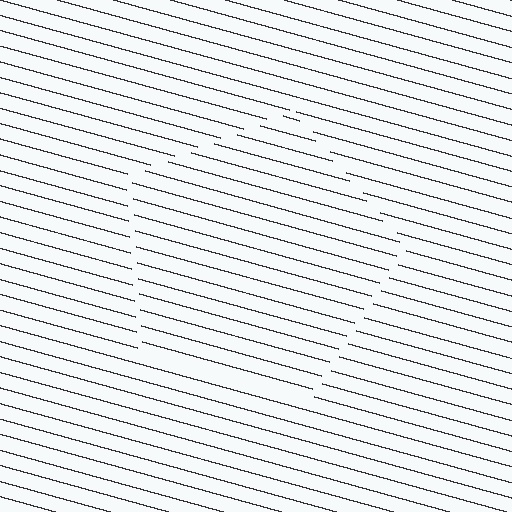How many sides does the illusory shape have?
5 sides — the line-ends trace a pentagon.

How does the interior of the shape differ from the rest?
The interior of the shape contains the same grating, shifted by half a period — the contour is defined by the phase discontinuity where line-ends from the inner and outer gratings abut.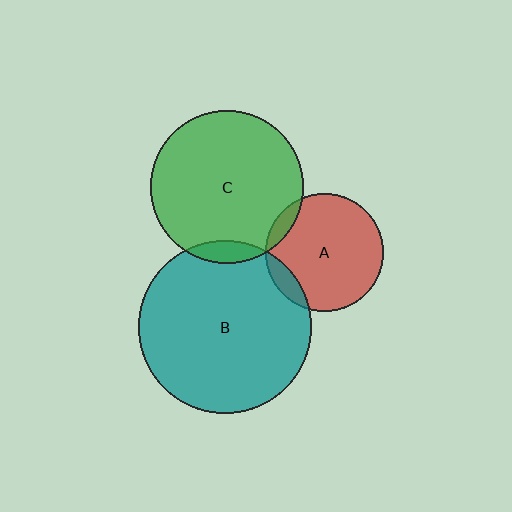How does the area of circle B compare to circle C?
Approximately 1.3 times.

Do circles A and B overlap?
Yes.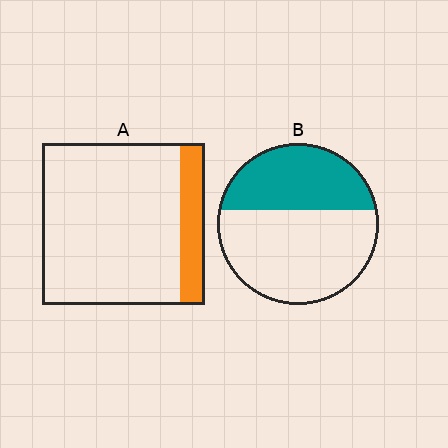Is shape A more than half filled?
No.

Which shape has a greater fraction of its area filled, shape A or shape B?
Shape B.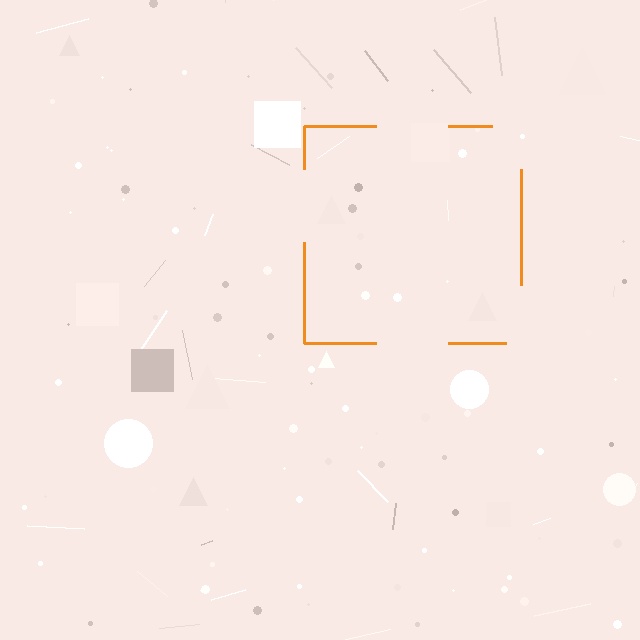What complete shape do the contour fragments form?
The contour fragments form a square.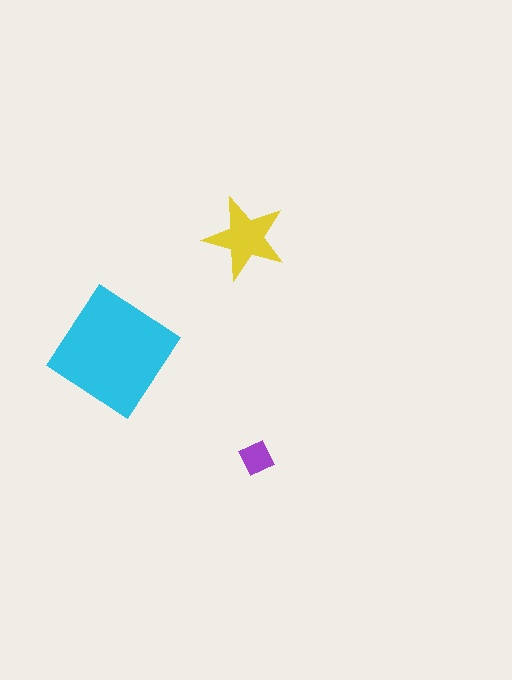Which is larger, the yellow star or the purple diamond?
The yellow star.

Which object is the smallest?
The purple diamond.